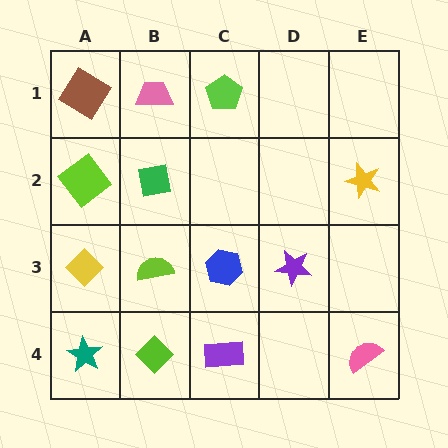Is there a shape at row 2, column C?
No, that cell is empty.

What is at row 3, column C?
A blue hexagon.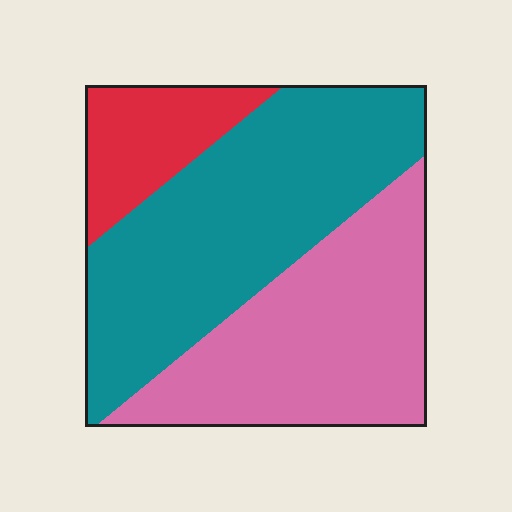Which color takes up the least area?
Red, at roughly 15%.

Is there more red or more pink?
Pink.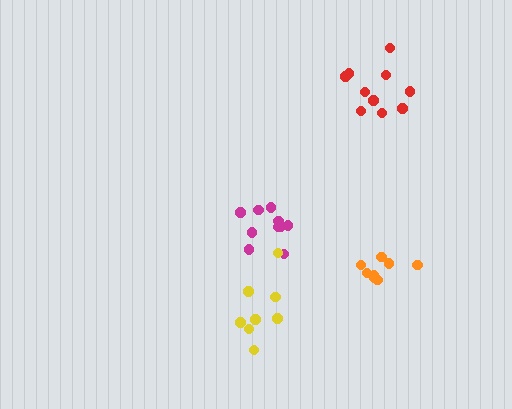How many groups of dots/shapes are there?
There are 4 groups.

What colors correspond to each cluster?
The clusters are colored: magenta, orange, yellow, red.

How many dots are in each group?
Group 1: 10 dots, Group 2: 8 dots, Group 3: 8 dots, Group 4: 10 dots (36 total).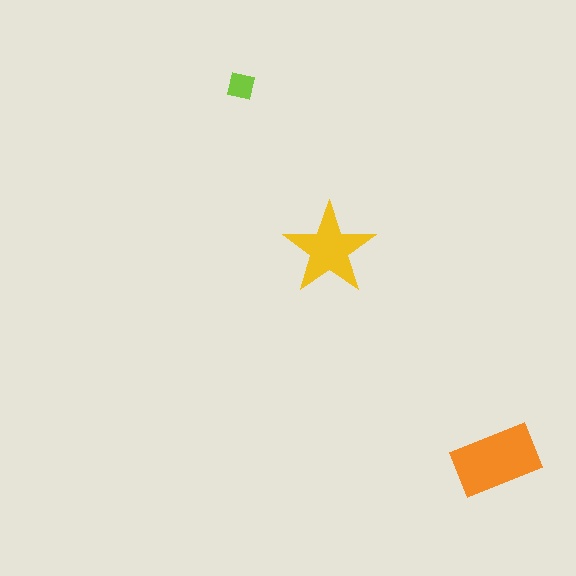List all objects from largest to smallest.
The orange rectangle, the yellow star, the lime square.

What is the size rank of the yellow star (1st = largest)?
2nd.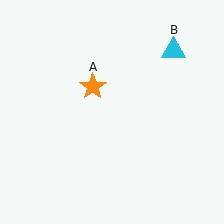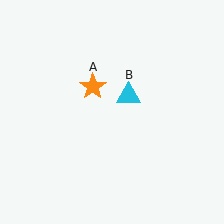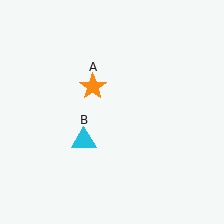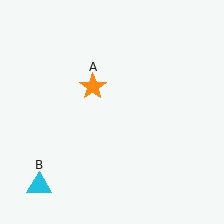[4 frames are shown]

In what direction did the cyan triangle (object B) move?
The cyan triangle (object B) moved down and to the left.